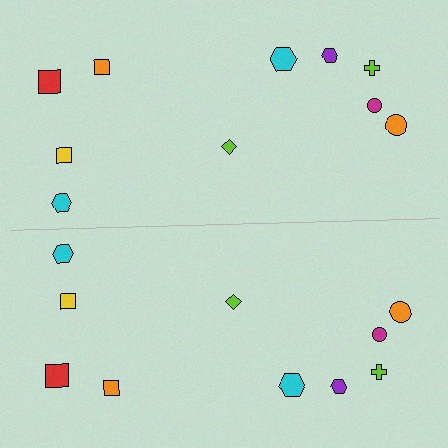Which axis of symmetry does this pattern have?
The pattern has a horizontal axis of symmetry running through the center of the image.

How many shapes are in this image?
There are 20 shapes in this image.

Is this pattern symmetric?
Yes, this pattern has bilateral (reflection) symmetry.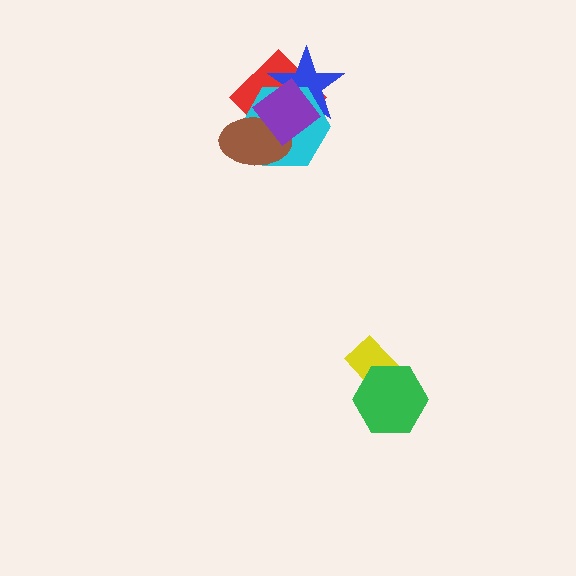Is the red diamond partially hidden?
Yes, it is partially covered by another shape.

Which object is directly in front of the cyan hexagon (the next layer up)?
The brown ellipse is directly in front of the cyan hexagon.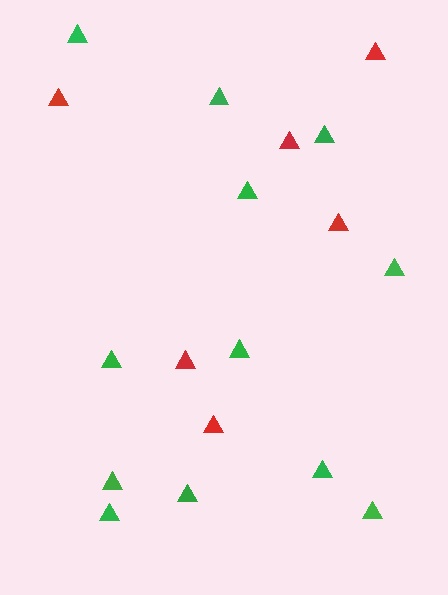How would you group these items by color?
There are 2 groups: one group of green triangles (12) and one group of red triangles (6).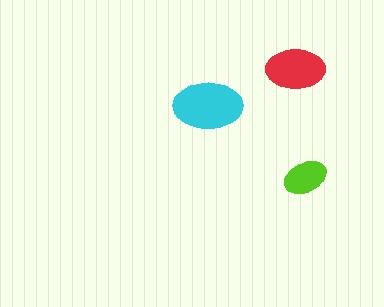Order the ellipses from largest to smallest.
the cyan one, the red one, the lime one.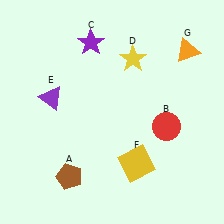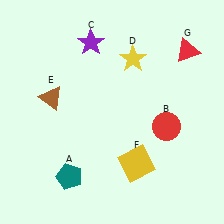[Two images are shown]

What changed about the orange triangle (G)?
In Image 1, G is orange. In Image 2, it changed to red.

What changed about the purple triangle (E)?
In Image 1, E is purple. In Image 2, it changed to brown.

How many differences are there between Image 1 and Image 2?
There are 3 differences between the two images.